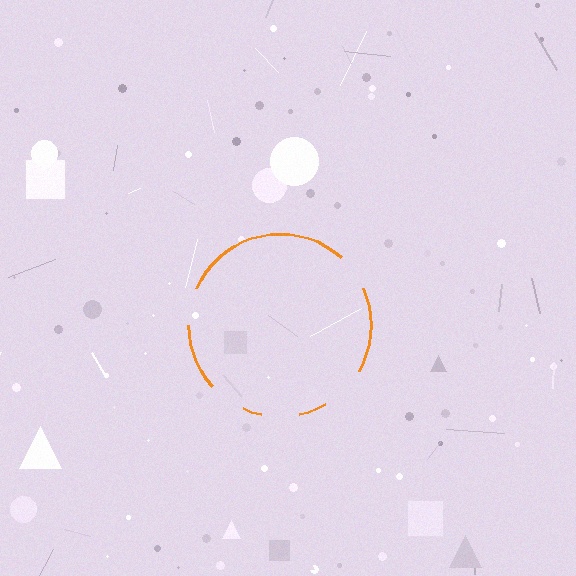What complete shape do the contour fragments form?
The contour fragments form a circle.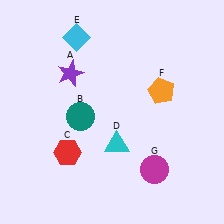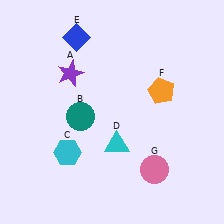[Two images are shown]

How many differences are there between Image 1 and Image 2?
There are 3 differences between the two images.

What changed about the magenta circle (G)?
In Image 1, G is magenta. In Image 2, it changed to pink.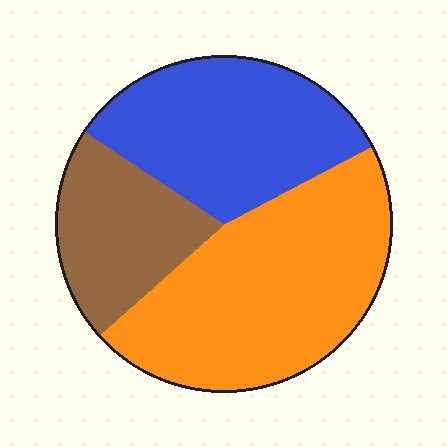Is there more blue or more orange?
Orange.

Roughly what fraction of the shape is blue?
Blue takes up about one third (1/3) of the shape.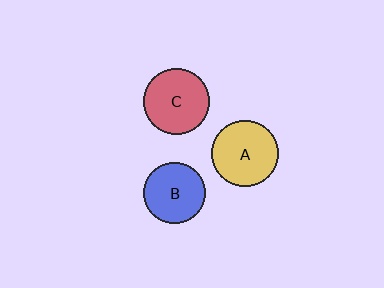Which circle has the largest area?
Circle C (red).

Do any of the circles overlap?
No, none of the circles overlap.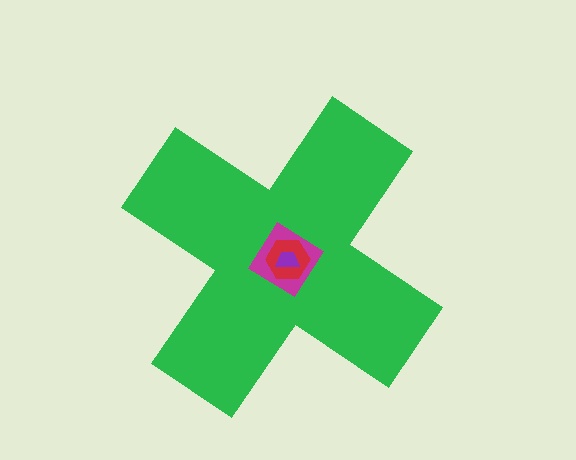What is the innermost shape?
The purple trapezoid.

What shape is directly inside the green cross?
The magenta diamond.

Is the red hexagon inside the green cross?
Yes.